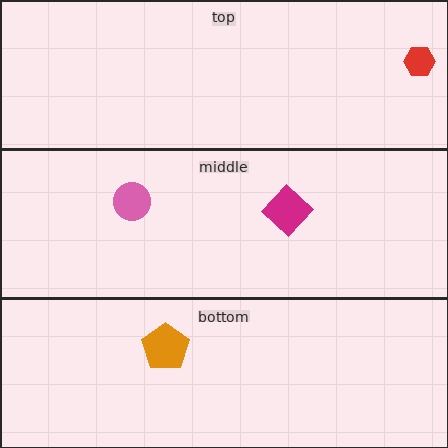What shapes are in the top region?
The red hexagon.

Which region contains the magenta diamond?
The middle region.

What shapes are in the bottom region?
The orange pentagon.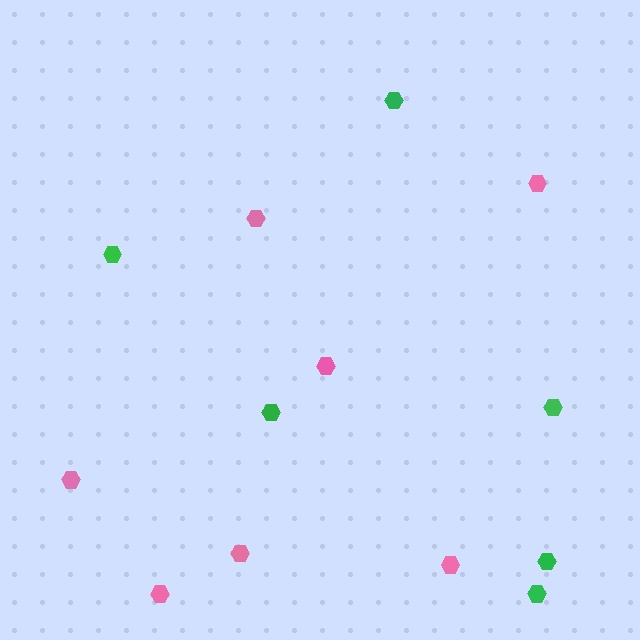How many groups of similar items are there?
There are 2 groups: one group of pink hexagons (7) and one group of green hexagons (6).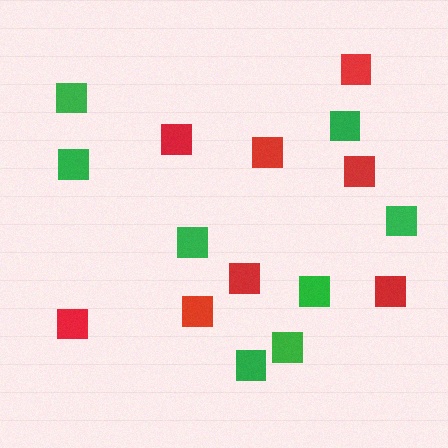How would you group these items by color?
There are 2 groups: one group of red squares (8) and one group of green squares (8).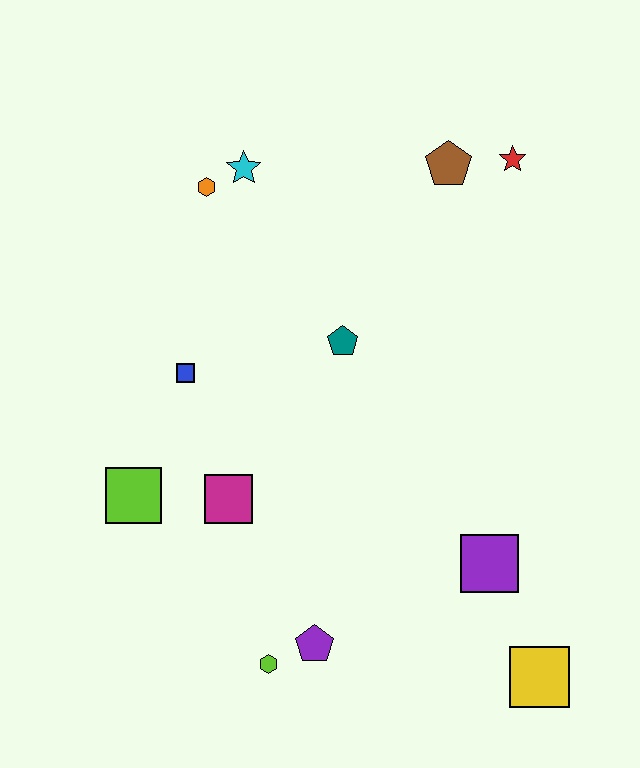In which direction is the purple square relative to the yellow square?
The purple square is above the yellow square.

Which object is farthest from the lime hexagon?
The red star is farthest from the lime hexagon.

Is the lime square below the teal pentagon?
Yes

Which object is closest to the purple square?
The yellow square is closest to the purple square.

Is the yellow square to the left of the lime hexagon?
No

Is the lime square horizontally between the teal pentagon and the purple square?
No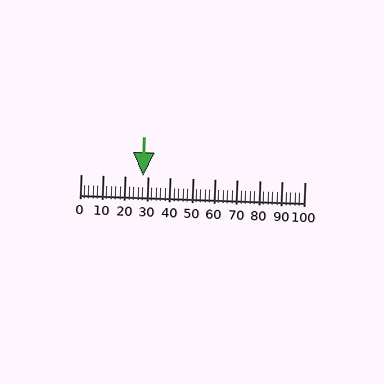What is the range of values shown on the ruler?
The ruler shows values from 0 to 100.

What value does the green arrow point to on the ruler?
The green arrow points to approximately 28.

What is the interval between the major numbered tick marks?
The major tick marks are spaced 10 units apart.